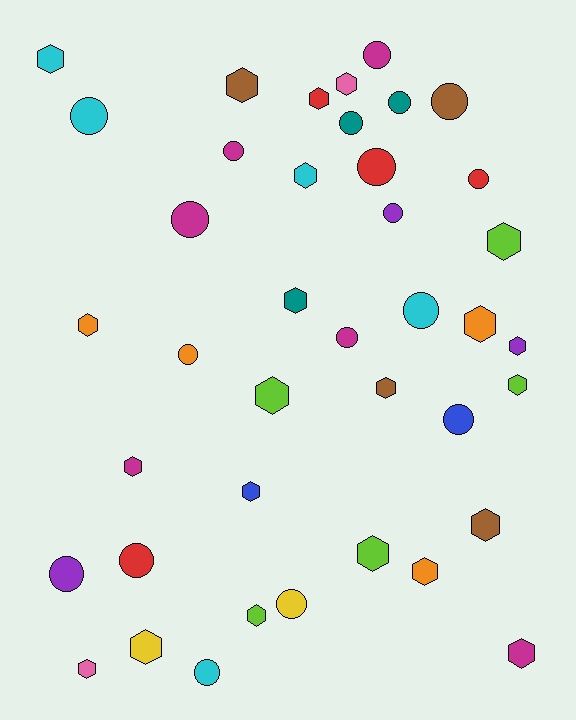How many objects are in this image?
There are 40 objects.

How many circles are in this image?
There are 18 circles.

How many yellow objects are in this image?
There are 2 yellow objects.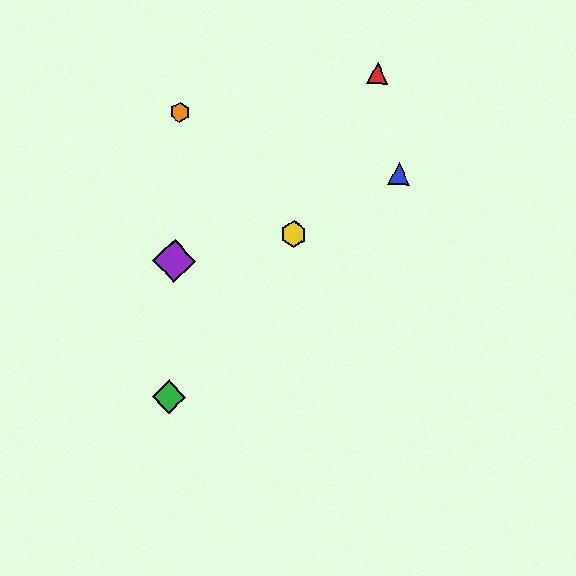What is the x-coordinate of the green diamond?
The green diamond is at x≈169.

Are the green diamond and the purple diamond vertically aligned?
Yes, both are at x≈169.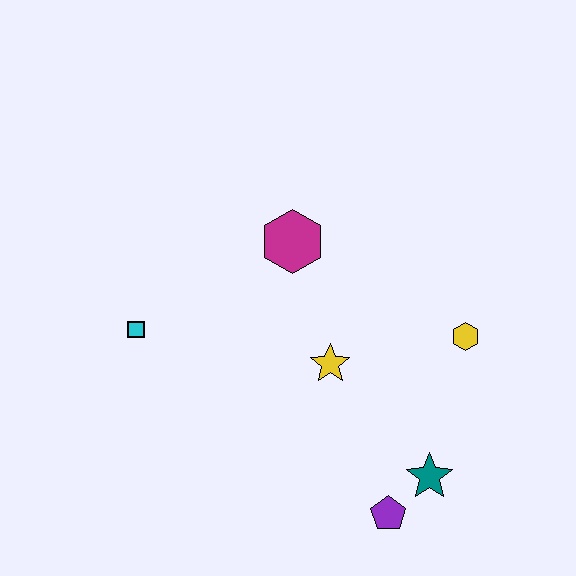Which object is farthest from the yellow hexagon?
The cyan square is farthest from the yellow hexagon.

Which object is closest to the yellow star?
The magenta hexagon is closest to the yellow star.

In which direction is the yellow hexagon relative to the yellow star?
The yellow hexagon is to the right of the yellow star.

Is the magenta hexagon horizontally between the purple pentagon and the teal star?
No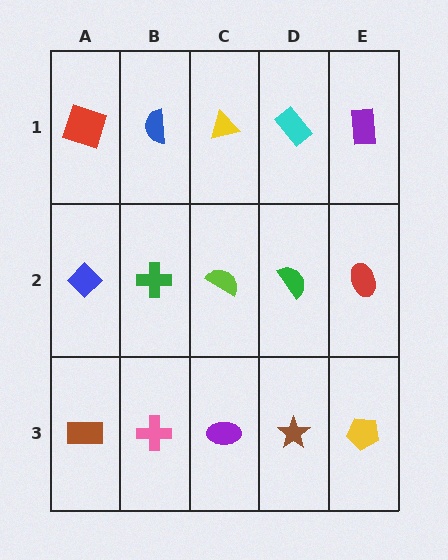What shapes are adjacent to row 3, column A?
A blue diamond (row 2, column A), a pink cross (row 3, column B).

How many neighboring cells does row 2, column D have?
4.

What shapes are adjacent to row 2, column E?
A purple rectangle (row 1, column E), a yellow pentagon (row 3, column E), a green semicircle (row 2, column D).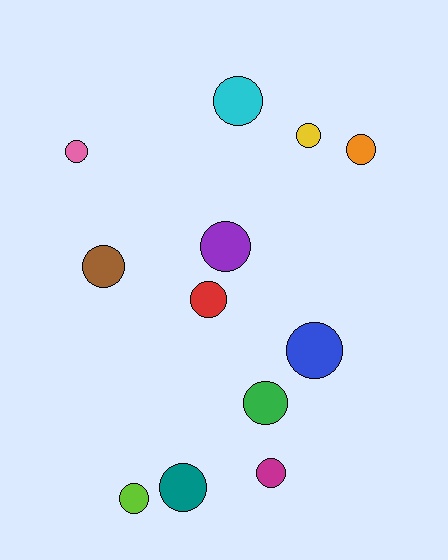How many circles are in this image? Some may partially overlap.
There are 12 circles.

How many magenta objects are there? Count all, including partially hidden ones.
There is 1 magenta object.